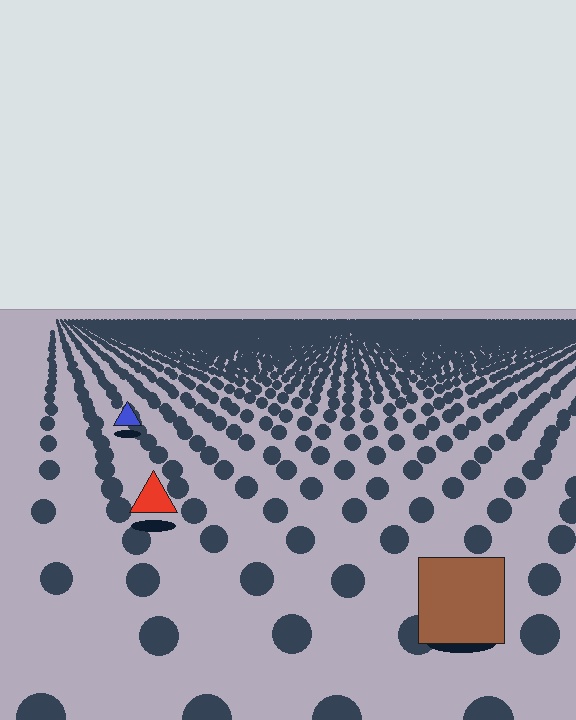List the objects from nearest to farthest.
From nearest to farthest: the brown square, the red triangle, the blue triangle.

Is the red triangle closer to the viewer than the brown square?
No. The brown square is closer — you can tell from the texture gradient: the ground texture is coarser near it.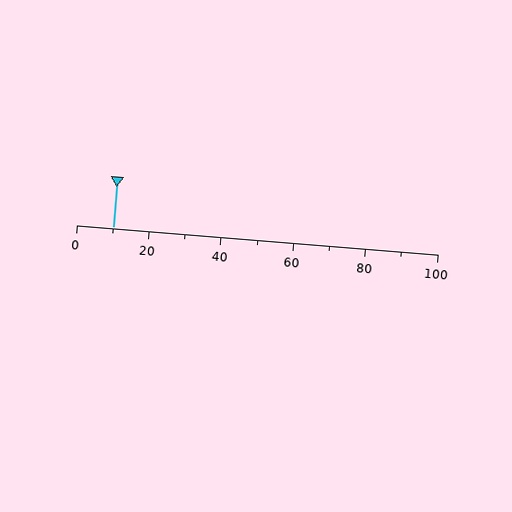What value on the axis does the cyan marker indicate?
The marker indicates approximately 10.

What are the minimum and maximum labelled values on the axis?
The axis runs from 0 to 100.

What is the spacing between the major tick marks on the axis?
The major ticks are spaced 20 apart.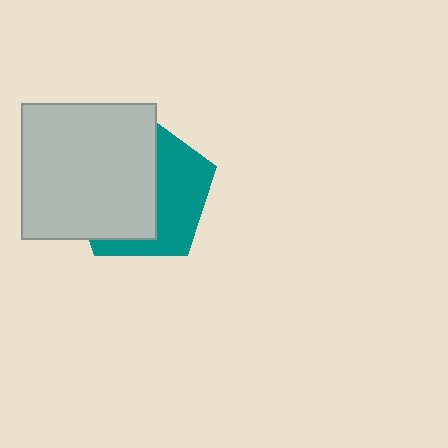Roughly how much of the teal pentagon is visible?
A small part of it is visible (roughly 42%).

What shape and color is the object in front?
The object in front is a light gray square.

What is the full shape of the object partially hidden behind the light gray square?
The partially hidden object is a teal pentagon.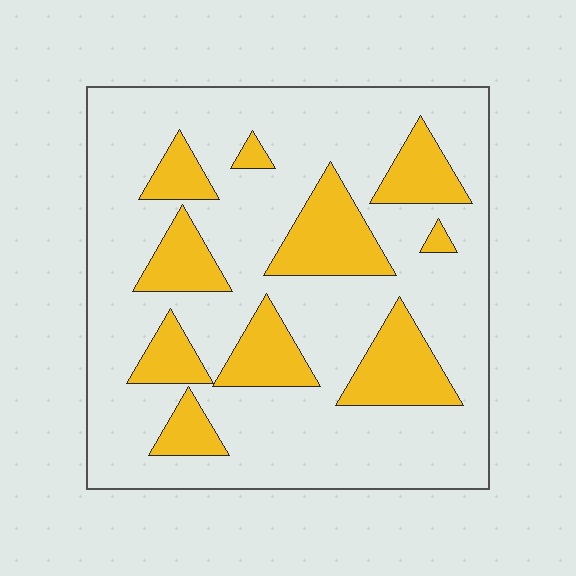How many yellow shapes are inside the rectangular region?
10.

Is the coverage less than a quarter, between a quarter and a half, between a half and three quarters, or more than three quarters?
Less than a quarter.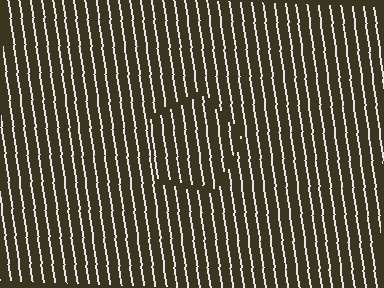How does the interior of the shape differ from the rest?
The interior of the shape contains the same grating, shifted by half a period — the contour is defined by the phase discontinuity where line-ends from the inner and outer gratings abut.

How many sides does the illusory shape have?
5 sides — the line-ends trace a pentagon.